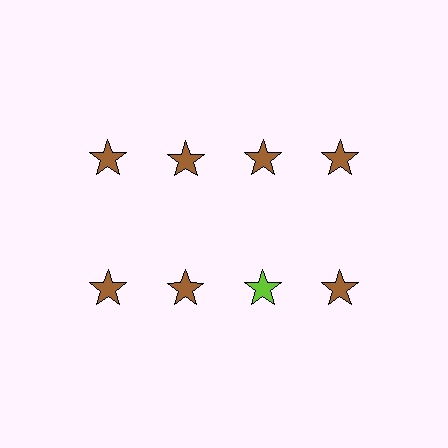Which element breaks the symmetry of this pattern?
The lime star in the second row, center column breaks the symmetry. All other shapes are brown stars.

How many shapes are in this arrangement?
There are 8 shapes arranged in a grid pattern.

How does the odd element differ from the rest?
It has a different color: lime instead of brown.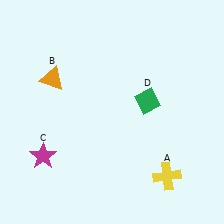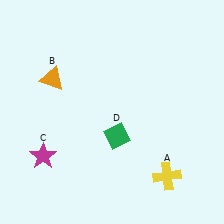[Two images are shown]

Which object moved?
The green diamond (D) moved down.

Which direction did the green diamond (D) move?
The green diamond (D) moved down.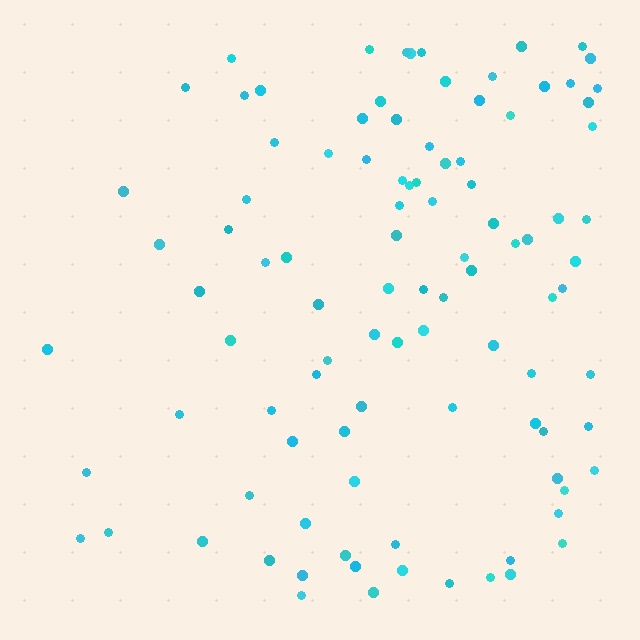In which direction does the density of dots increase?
From left to right, with the right side densest.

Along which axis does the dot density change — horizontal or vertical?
Horizontal.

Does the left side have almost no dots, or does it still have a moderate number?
Still a moderate number, just noticeably fewer than the right.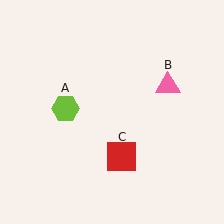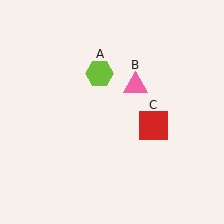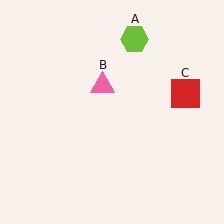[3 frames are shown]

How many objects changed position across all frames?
3 objects changed position: lime hexagon (object A), pink triangle (object B), red square (object C).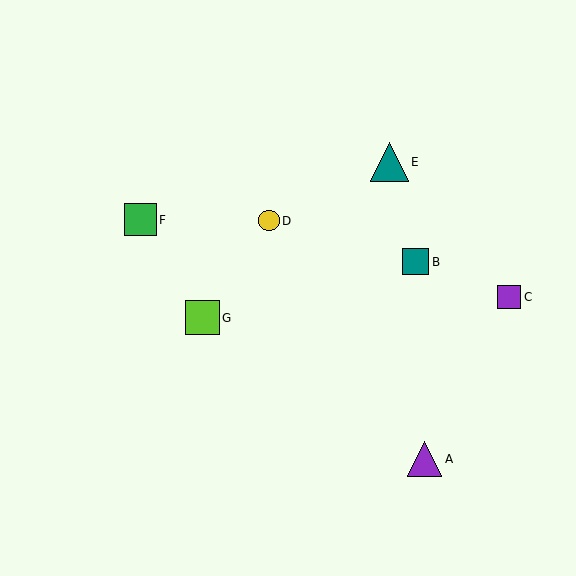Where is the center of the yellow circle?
The center of the yellow circle is at (269, 221).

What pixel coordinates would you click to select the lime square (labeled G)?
Click at (202, 318) to select the lime square G.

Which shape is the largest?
The teal triangle (labeled E) is the largest.